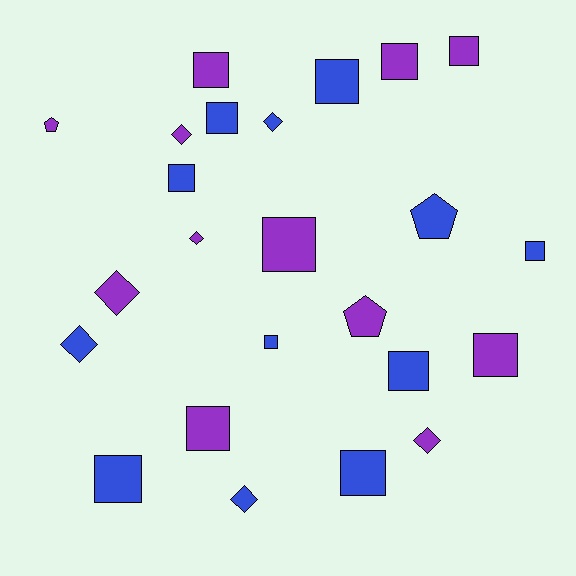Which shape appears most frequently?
Square, with 14 objects.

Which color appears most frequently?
Blue, with 12 objects.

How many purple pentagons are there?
There are 2 purple pentagons.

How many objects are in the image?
There are 24 objects.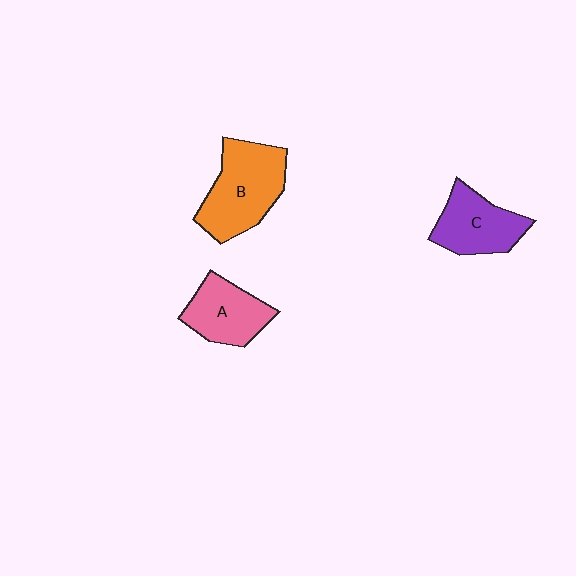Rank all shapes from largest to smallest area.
From largest to smallest: B (orange), C (purple), A (pink).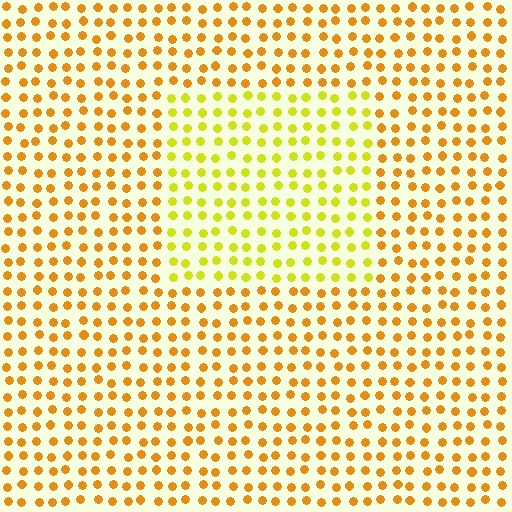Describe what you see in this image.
The image is filled with small orange elements in a uniform arrangement. A rectangle-shaped region is visible where the elements are tinted to a slightly different hue, forming a subtle color boundary.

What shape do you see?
I see a rectangle.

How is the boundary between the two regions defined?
The boundary is defined purely by a slight shift in hue (about 32 degrees). Spacing, size, and orientation are identical on both sides.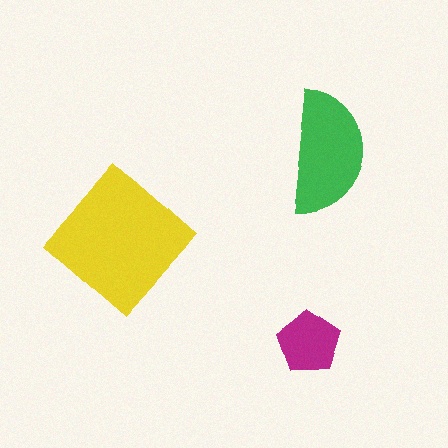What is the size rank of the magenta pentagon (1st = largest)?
3rd.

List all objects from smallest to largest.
The magenta pentagon, the green semicircle, the yellow diamond.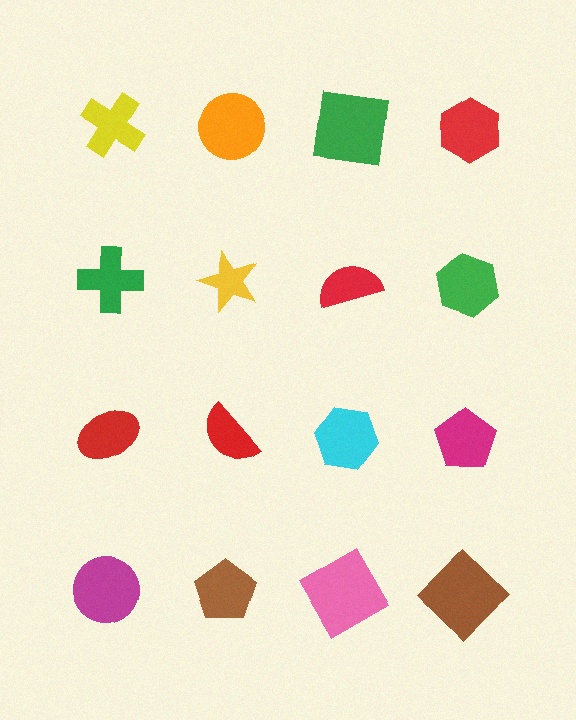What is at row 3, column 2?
A red semicircle.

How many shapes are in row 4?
4 shapes.